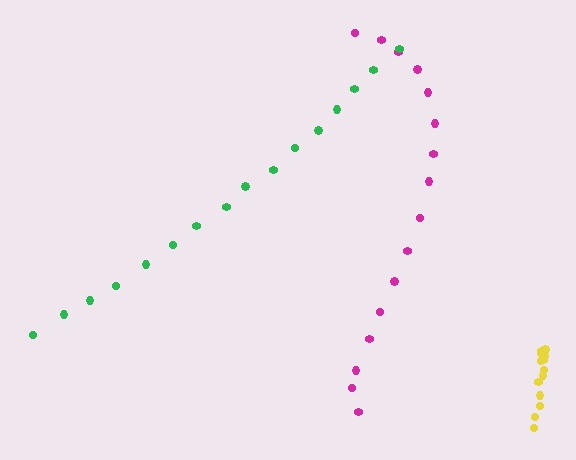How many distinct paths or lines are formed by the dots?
There are 3 distinct paths.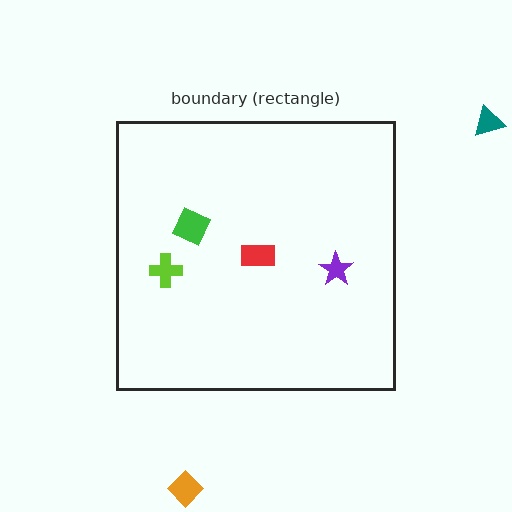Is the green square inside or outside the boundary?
Inside.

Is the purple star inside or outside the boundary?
Inside.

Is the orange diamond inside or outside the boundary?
Outside.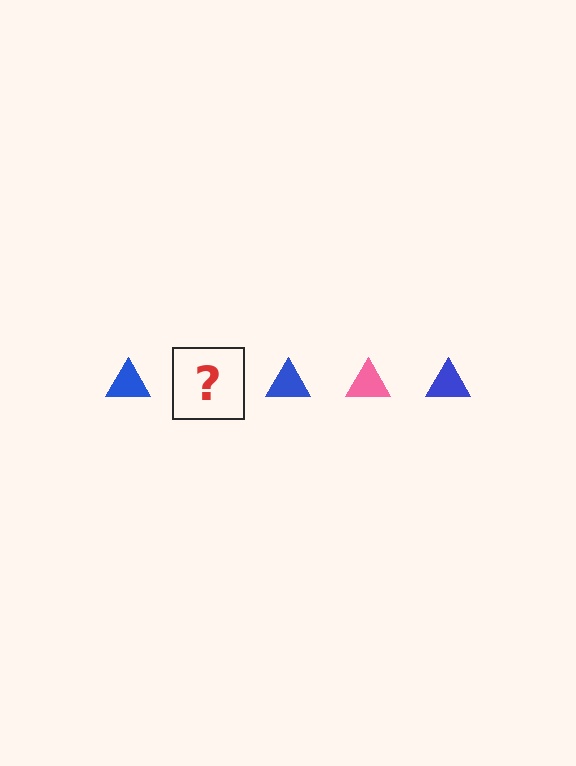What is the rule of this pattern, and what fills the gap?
The rule is that the pattern cycles through blue, pink triangles. The gap should be filled with a pink triangle.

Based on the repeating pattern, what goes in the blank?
The blank should be a pink triangle.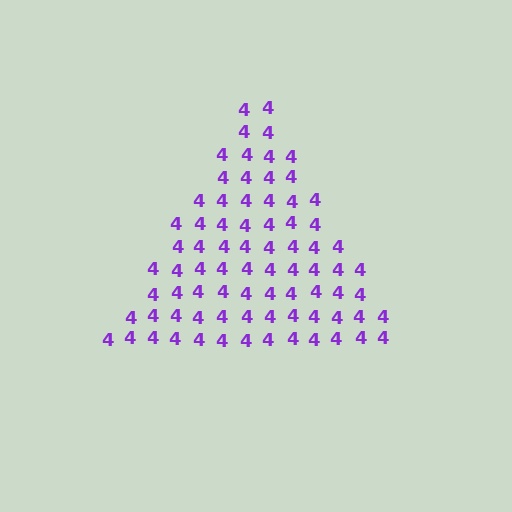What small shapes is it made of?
It is made of small digit 4's.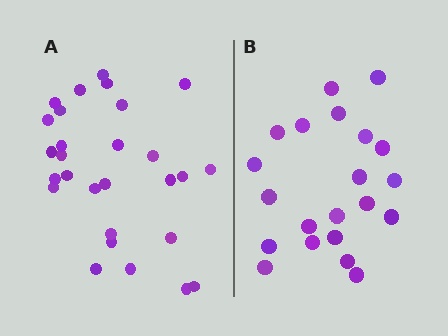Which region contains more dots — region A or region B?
Region A (the left region) has more dots.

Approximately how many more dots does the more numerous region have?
Region A has roughly 8 or so more dots than region B.